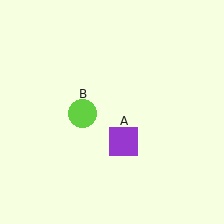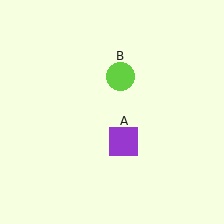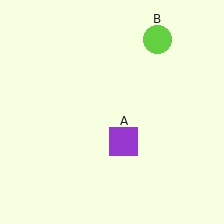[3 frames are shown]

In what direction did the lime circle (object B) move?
The lime circle (object B) moved up and to the right.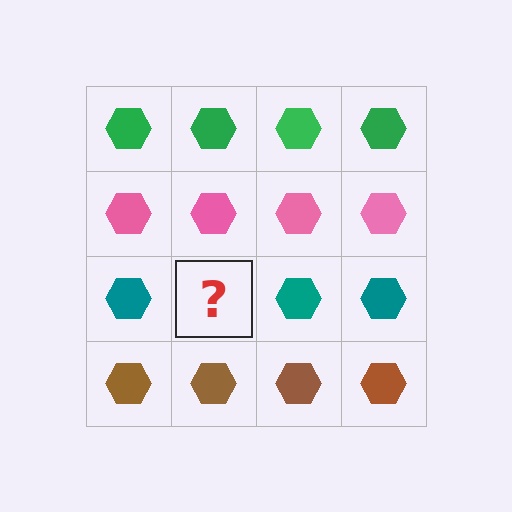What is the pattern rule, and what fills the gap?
The rule is that each row has a consistent color. The gap should be filled with a teal hexagon.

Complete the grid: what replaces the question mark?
The question mark should be replaced with a teal hexagon.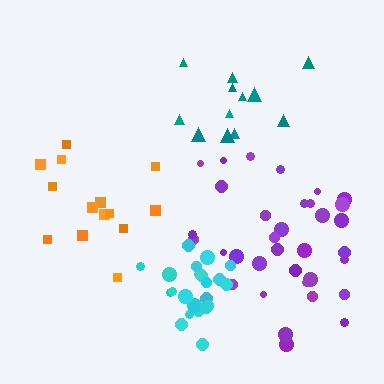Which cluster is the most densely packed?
Cyan.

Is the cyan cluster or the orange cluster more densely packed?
Cyan.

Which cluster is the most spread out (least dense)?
Orange.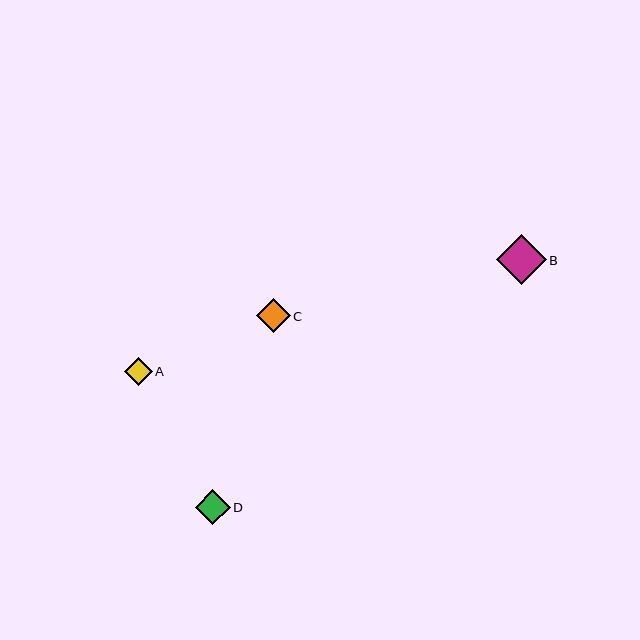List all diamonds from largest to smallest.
From largest to smallest: B, D, C, A.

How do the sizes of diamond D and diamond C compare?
Diamond D and diamond C are approximately the same size.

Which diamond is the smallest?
Diamond A is the smallest with a size of approximately 28 pixels.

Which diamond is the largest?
Diamond B is the largest with a size of approximately 50 pixels.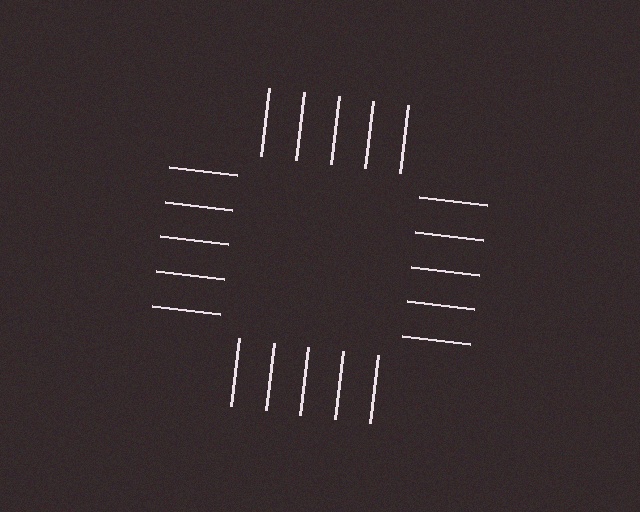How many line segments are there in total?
20 — 5 along each of the 4 edges.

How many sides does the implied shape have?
4 sides — the line-ends trace a square.